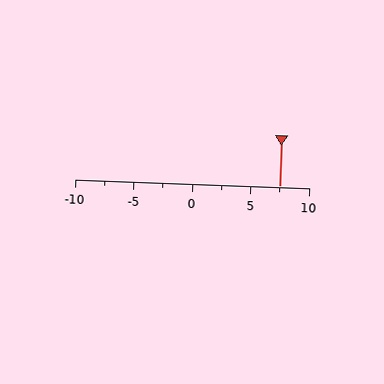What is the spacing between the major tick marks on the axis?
The major ticks are spaced 5 apart.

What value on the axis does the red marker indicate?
The marker indicates approximately 7.5.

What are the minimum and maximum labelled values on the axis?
The axis runs from -10 to 10.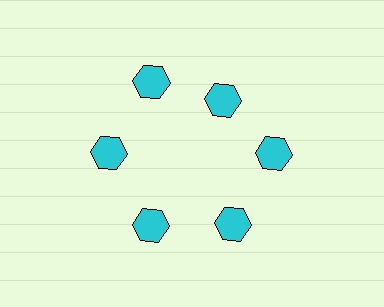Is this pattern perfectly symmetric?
No. The 6 cyan hexagons are arranged in a ring, but one element near the 1 o'clock position is pulled inward toward the center, breaking the 6-fold rotational symmetry.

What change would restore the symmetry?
The symmetry would be restored by moving it outward, back onto the ring so that all 6 hexagons sit at equal angles and equal distance from the center.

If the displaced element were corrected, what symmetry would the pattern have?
It would have 6-fold rotational symmetry — the pattern would map onto itself every 60 degrees.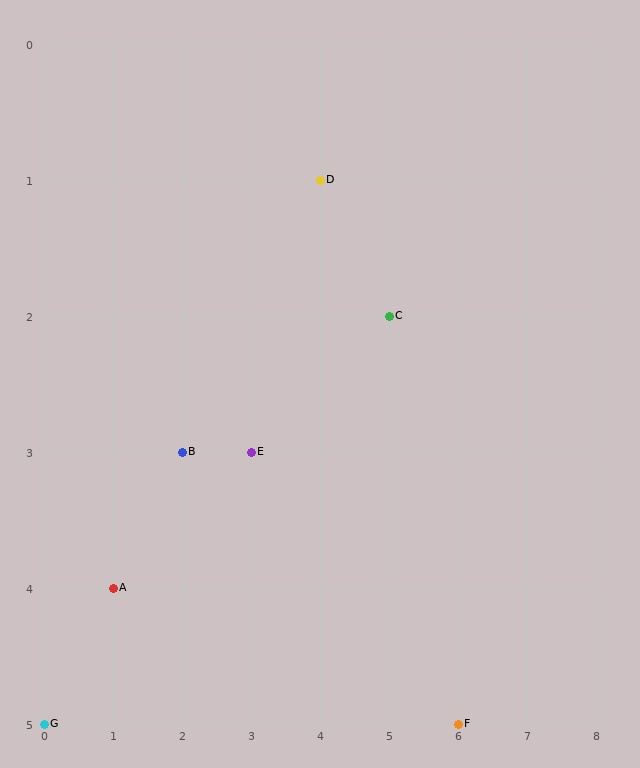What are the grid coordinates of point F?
Point F is at grid coordinates (6, 5).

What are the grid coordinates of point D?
Point D is at grid coordinates (4, 1).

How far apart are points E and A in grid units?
Points E and A are 2 columns and 1 row apart (about 2.2 grid units diagonally).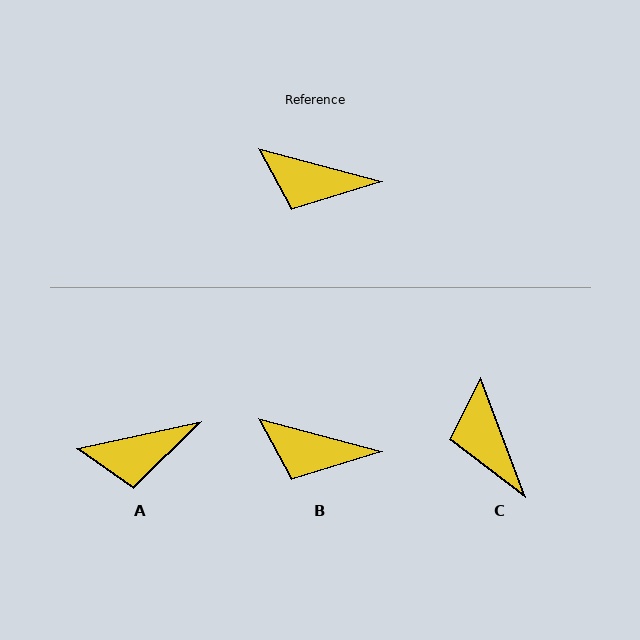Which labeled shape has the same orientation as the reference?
B.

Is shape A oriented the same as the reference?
No, it is off by about 27 degrees.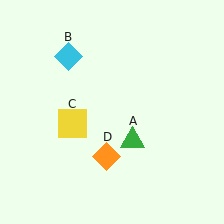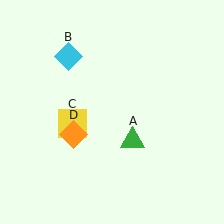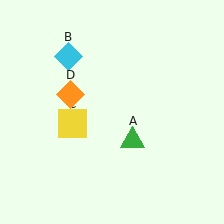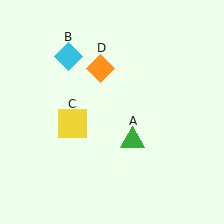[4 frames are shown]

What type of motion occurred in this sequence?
The orange diamond (object D) rotated clockwise around the center of the scene.